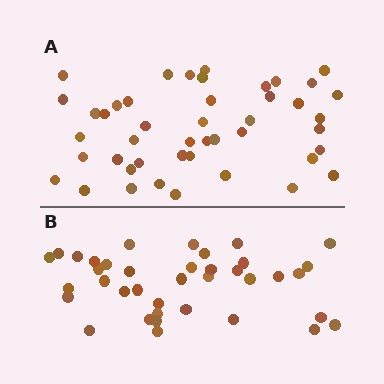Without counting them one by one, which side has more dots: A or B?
Region A (the top region) has more dots.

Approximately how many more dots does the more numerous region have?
Region A has roughly 8 or so more dots than region B.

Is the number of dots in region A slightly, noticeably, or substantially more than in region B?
Region A has only slightly more — the two regions are fairly close. The ratio is roughly 1.2 to 1.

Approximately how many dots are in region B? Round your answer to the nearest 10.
About 40 dots. (The exact count is 38, which rounds to 40.)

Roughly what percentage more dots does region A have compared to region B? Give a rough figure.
About 20% more.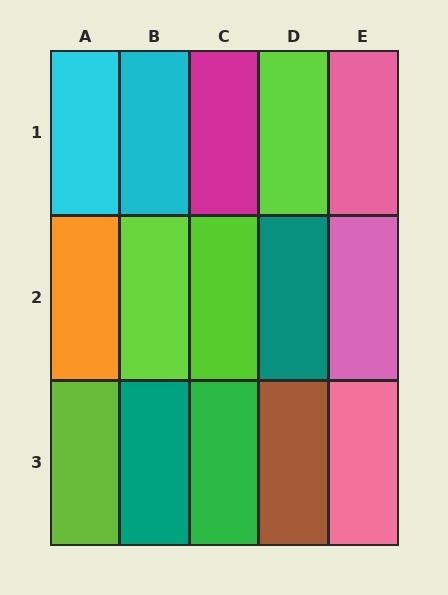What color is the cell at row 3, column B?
Teal.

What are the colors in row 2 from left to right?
Orange, lime, lime, teal, pink.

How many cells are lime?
4 cells are lime.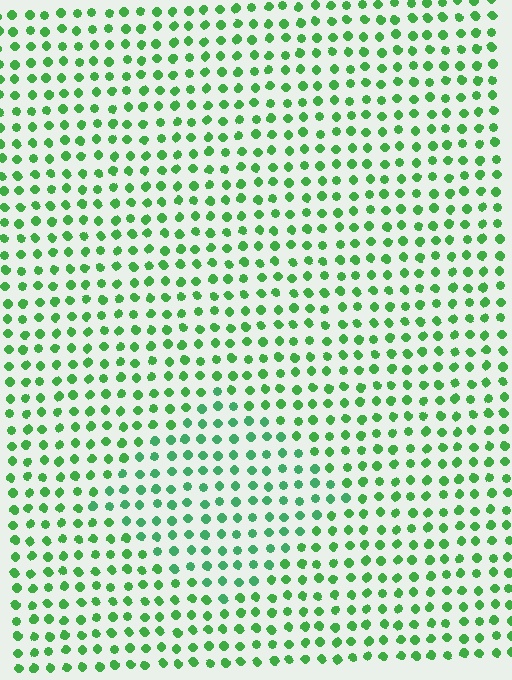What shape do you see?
I see a diamond.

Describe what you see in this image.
The image is filled with small green elements in a uniform arrangement. A diamond-shaped region is visible where the elements are tinted to a slightly different hue, forming a subtle color boundary.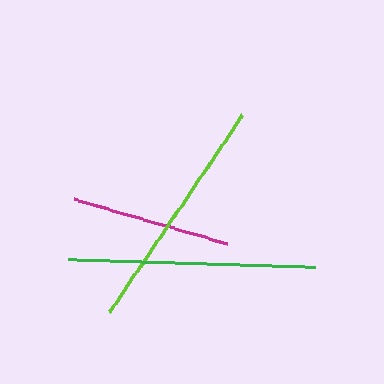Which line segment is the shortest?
The magenta line is the shortest at approximately 160 pixels.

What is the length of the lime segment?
The lime segment is approximately 238 pixels long.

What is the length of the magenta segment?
The magenta segment is approximately 160 pixels long.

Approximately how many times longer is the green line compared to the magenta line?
The green line is approximately 1.5 times the length of the magenta line.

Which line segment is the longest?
The green line is the longest at approximately 247 pixels.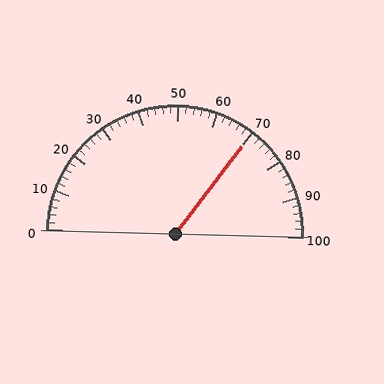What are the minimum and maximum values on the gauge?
The gauge ranges from 0 to 100.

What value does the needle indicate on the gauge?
The needle indicates approximately 70.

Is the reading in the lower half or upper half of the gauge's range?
The reading is in the upper half of the range (0 to 100).